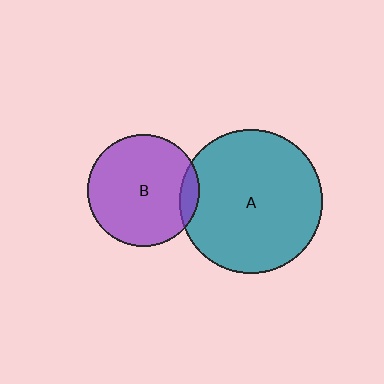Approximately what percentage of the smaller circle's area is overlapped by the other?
Approximately 10%.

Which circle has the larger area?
Circle A (teal).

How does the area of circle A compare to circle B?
Approximately 1.6 times.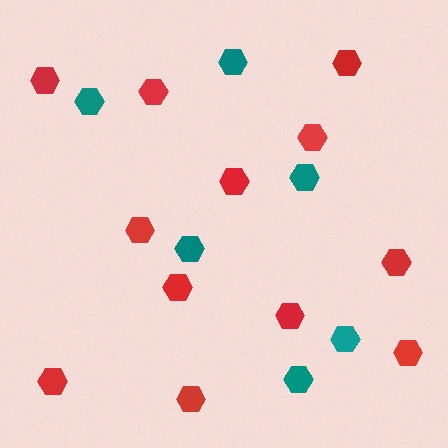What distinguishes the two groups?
There are 2 groups: one group of red hexagons (12) and one group of teal hexagons (6).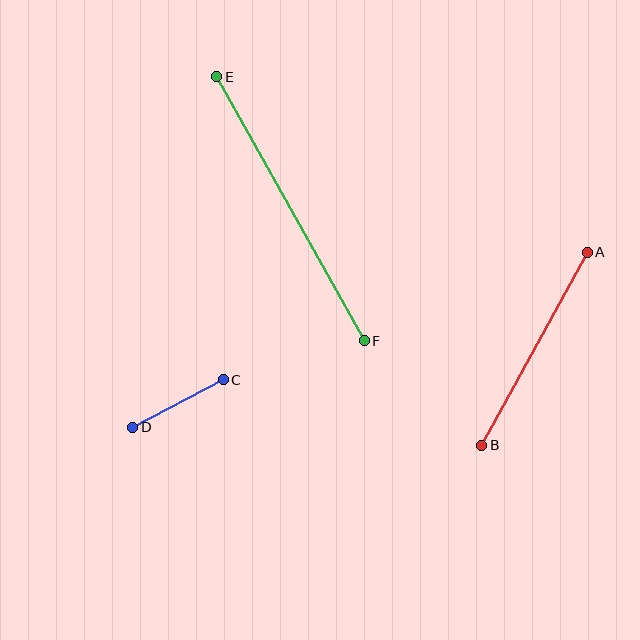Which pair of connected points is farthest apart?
Points E and F are farthest apart.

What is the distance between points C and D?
The distance is approximately 102 pixels.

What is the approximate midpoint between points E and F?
The midpoint is at approximately (291, 209) pixels.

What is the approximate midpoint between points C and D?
The midpoint is at approximately (178, 404) pixels.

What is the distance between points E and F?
The distance is approximately 302 pixels.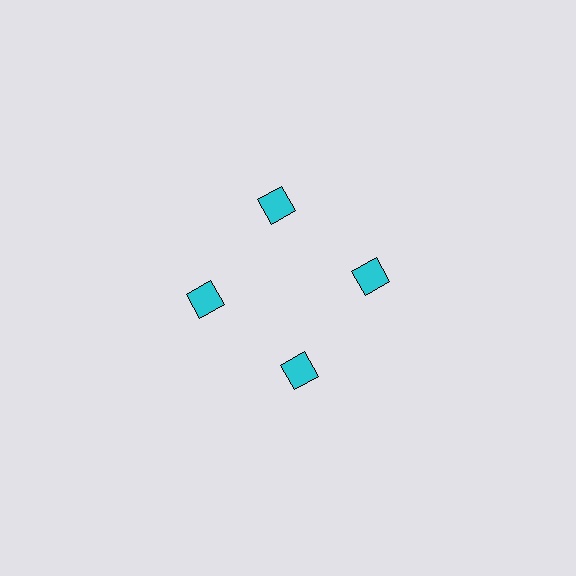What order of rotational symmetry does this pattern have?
This pattern has 4-fold rotational symmetry.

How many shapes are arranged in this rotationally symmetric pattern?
There are 4 shapes, arranged in 4 groups of 1.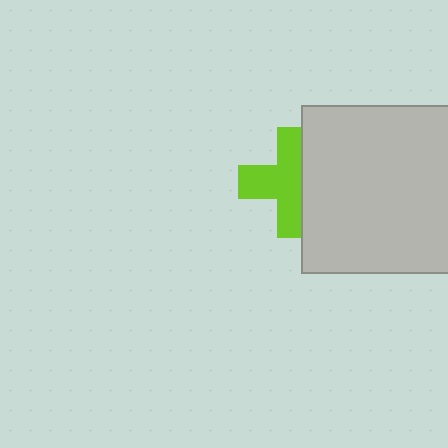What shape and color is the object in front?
The object in front is a light gray square.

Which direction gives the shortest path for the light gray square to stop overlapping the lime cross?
Moving right gives the shortest separation.